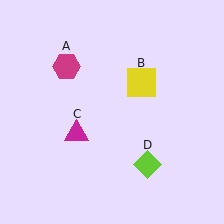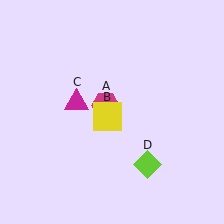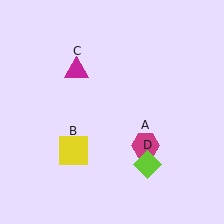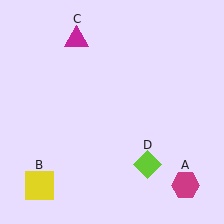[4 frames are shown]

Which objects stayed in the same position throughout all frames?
Lime diamond (object D) remained stationary.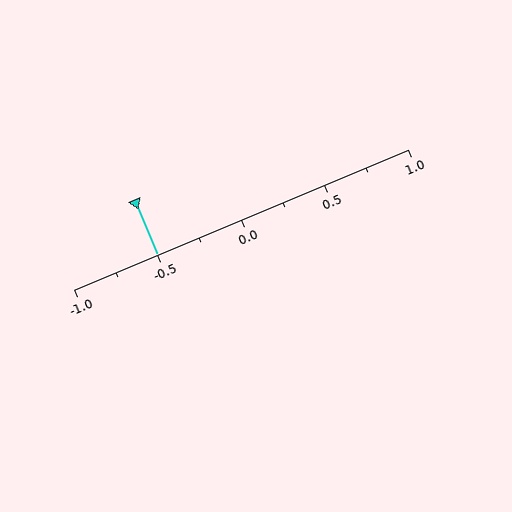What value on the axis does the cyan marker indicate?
The marker indicates approximately -0.5.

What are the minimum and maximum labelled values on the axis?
The axis runs from -1.0 to 1.0.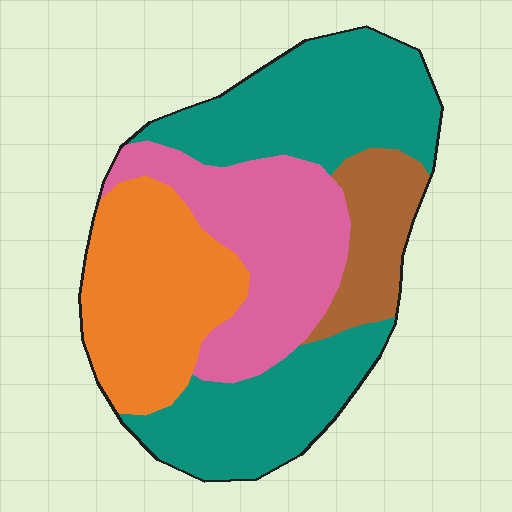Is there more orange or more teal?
Teal.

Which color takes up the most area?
Teal, at roughly 40%.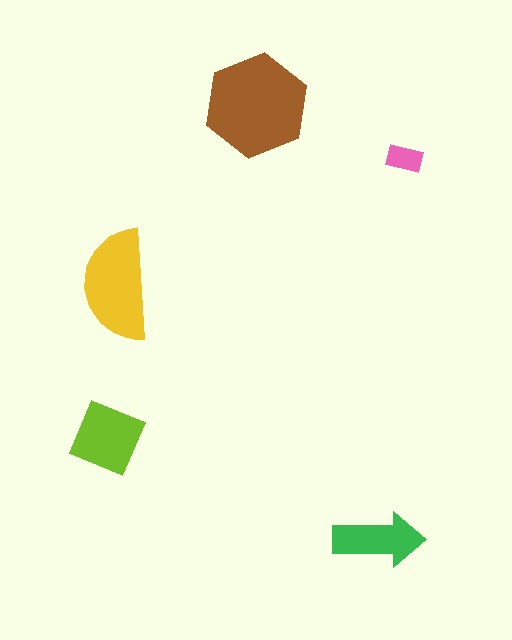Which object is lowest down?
The green arrow is bottommost.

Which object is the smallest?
The pink rectangle.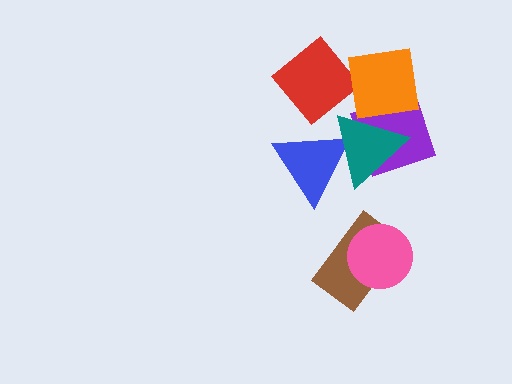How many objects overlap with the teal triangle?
3 objects overlap with the teal triangle.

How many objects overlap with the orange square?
2 objects overlap with the orange square.